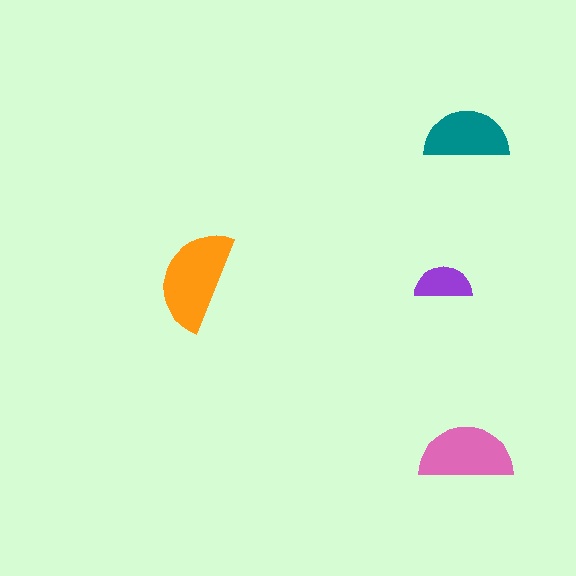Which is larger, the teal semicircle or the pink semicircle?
The pink one.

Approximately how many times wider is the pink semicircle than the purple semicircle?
About 1.5 times wider.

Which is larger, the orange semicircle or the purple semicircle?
The orange one.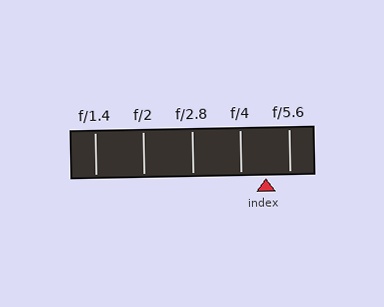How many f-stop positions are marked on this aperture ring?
There are 5 f-stop positions marked.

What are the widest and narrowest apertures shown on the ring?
The widest aperture shown is f/1.4 and the narrowest is f/5.6.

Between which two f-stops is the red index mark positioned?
The index mark is between f/4 and f/5.6.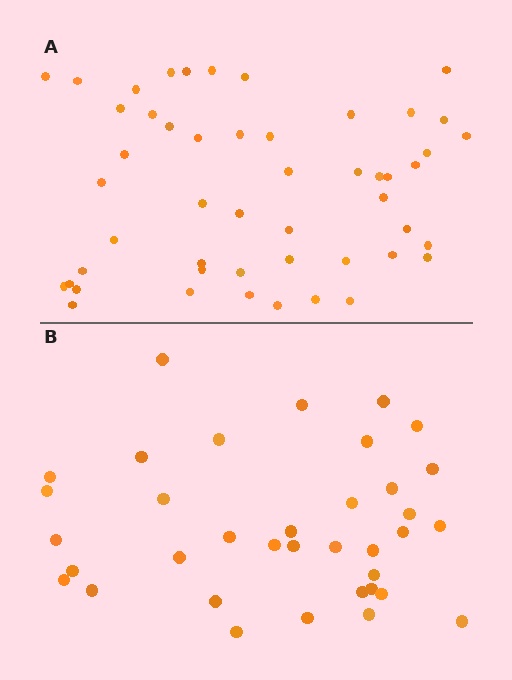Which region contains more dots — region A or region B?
Region A (the top region) has more dots.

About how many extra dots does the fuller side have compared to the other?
Region A has approximately 15 more dots than region B.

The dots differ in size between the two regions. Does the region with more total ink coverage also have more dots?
No. Region B has more total ink coverage because its dots are larger, but region A actually contains more individual dots. Total area can be misleading — the number of items is what matters here.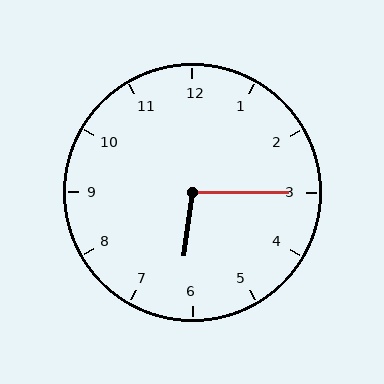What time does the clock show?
6:15.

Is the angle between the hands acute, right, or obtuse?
It is obtuse.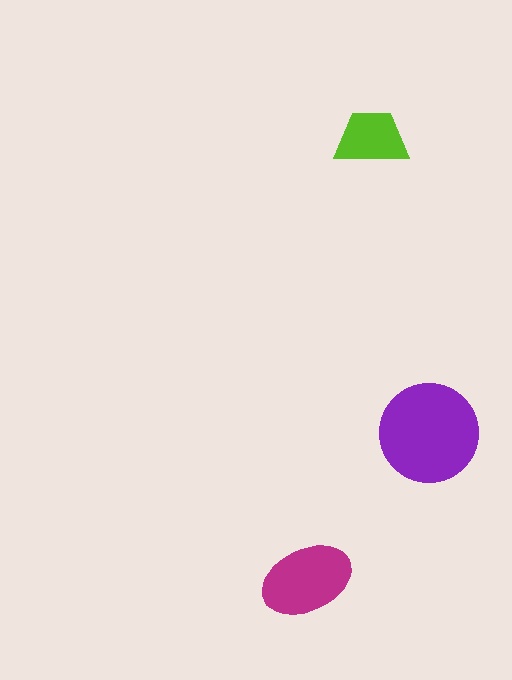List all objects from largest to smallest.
The purple circle, the magenta ellipse, the lime trapezoid.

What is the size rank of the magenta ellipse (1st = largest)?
2nd.